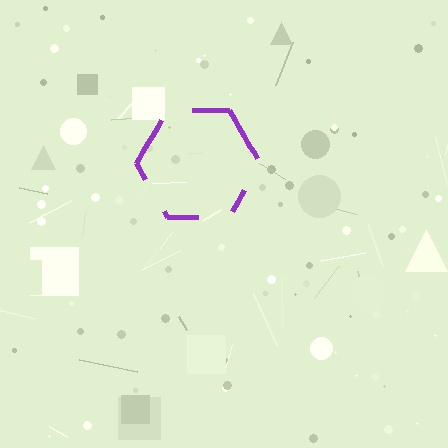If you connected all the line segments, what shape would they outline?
They would outline a hexagon.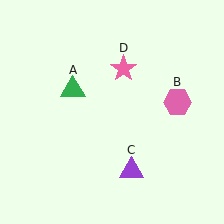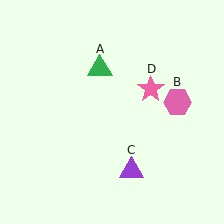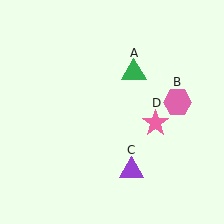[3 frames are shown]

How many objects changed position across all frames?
2 objects changed position: green triangle (object A), pink star (object D).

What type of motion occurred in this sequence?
The green triangle (object A), pink star (object D) rotated clockwise around the center of the scene.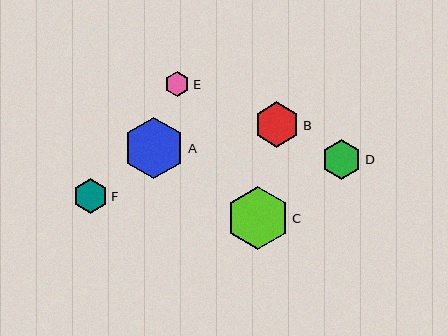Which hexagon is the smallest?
Hexagon E is the smallest with a size of approximately 25 pixels.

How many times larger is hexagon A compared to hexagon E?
Hexagon A is approximately 2.4 times the size of hexagon E.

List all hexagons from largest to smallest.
From largest to smallest: C, A, B, D, F, E.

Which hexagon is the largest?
Hexagon C is the largest with a size of approximately 63 pixels.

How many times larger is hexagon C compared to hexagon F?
Hexagon C is approximately 1.8 times the size of hexagon F.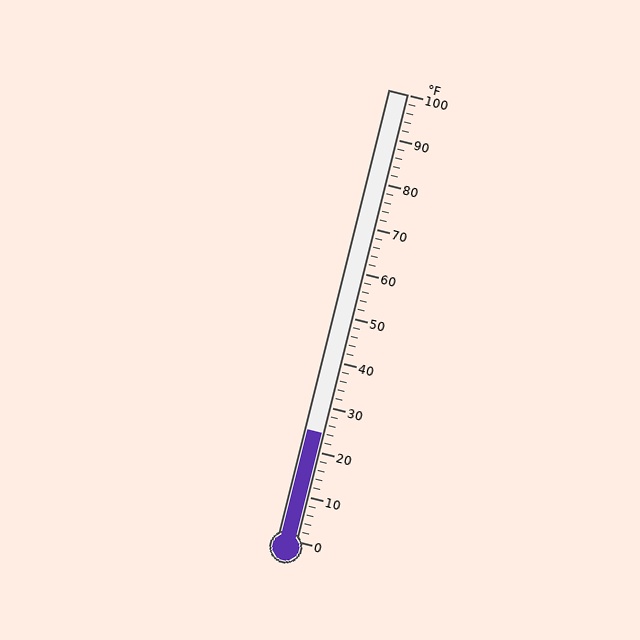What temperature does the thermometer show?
The thermometer shows approximately 24°F.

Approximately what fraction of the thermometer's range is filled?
The thermometer is filled to approximately 25% of its range.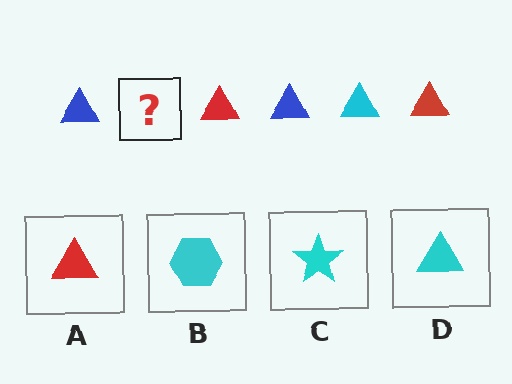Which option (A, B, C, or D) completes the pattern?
D.